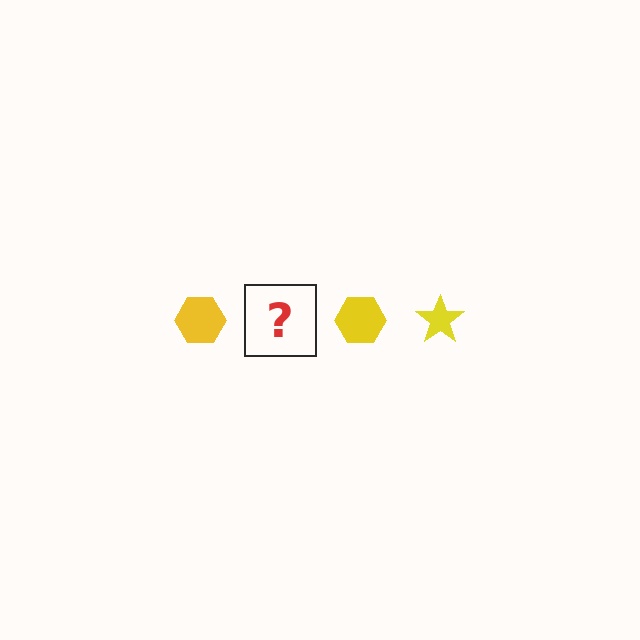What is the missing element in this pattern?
The missing element is a yellow star.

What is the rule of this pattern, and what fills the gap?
The rule is that the pattern cycles through hexagon, star shapes in yellow. The gap should be filled with a yellow star.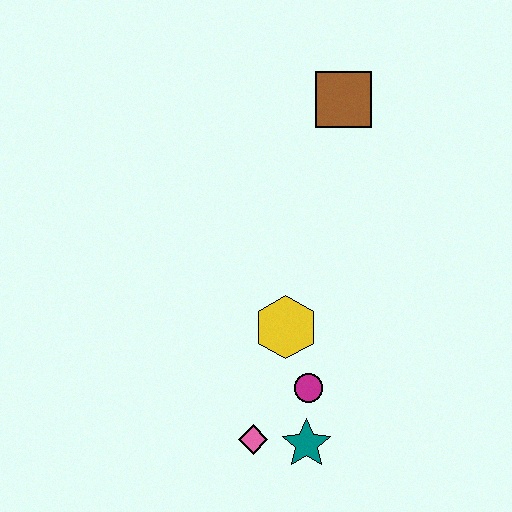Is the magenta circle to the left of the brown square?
Yes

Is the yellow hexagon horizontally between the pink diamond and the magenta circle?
Yes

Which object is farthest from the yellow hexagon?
The brown square is farthest from the yellow hexagon.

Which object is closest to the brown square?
The yellow hexagon is closest to the brown square.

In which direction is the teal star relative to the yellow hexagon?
The teal star is below the yellow hexagon.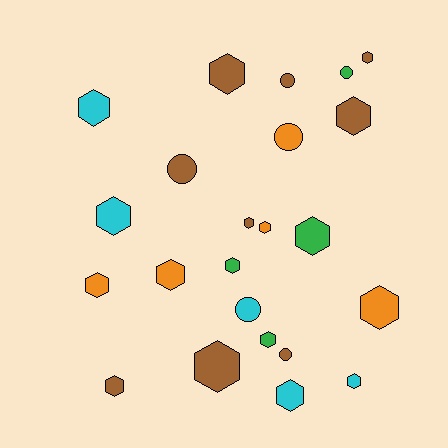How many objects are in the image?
There are 23 objects.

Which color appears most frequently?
Brown, with 9 objects.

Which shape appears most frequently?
Hexagon, with 17 objects.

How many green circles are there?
There is 1 green circle.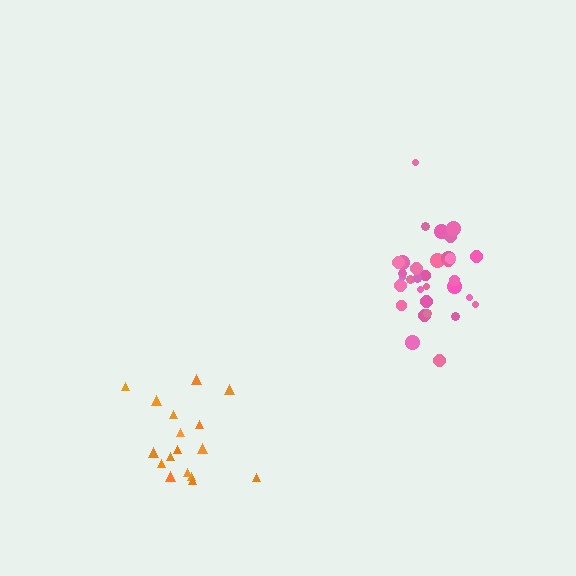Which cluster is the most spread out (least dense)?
Orange.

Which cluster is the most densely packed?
Pink.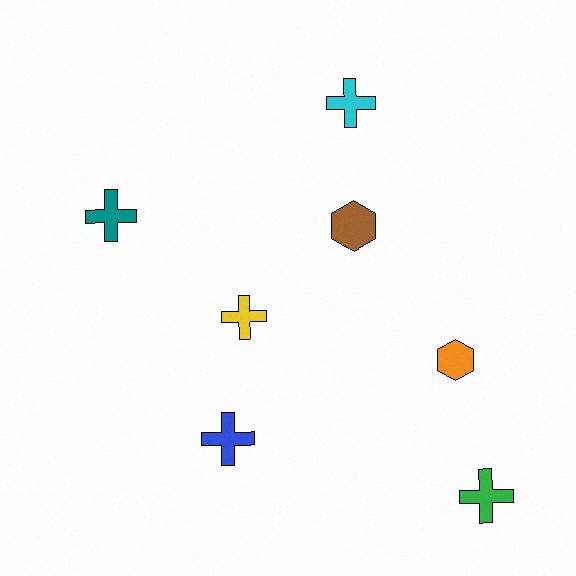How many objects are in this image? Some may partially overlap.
There are 7 objects.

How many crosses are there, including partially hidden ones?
There are 5 crosses.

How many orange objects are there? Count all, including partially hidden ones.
There is 1 orange object.